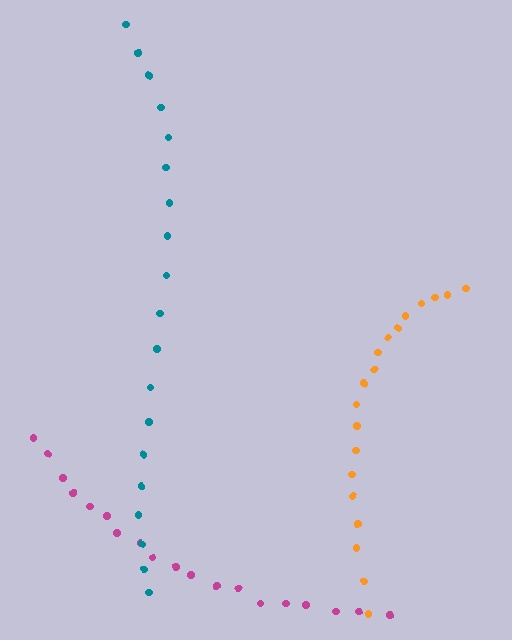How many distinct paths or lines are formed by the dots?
There are 3 distinct paths.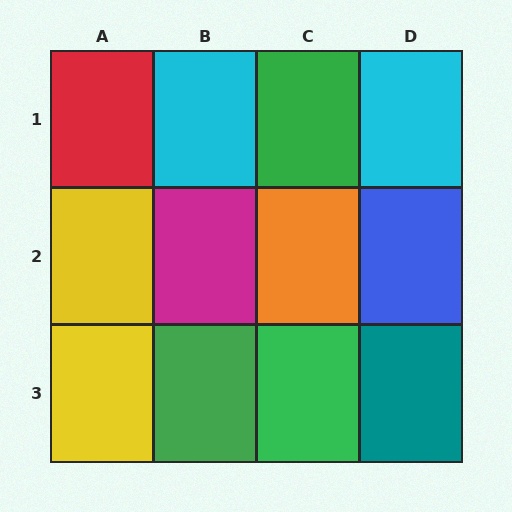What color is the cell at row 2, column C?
Orange.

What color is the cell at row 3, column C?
Green.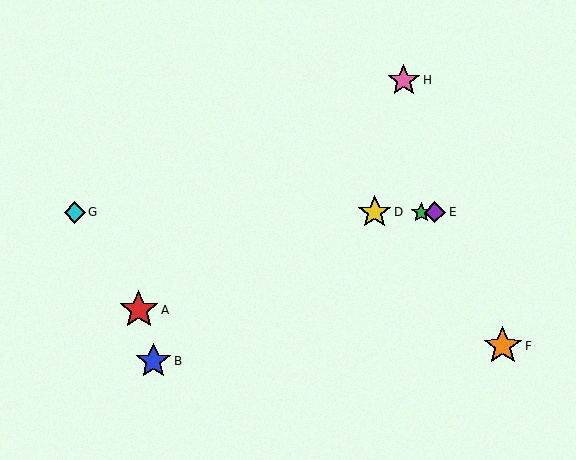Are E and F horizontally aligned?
No, E is at y≈212 and F is at y≈346.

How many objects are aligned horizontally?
4 objects (C, D, E, G) are aligned horizontally.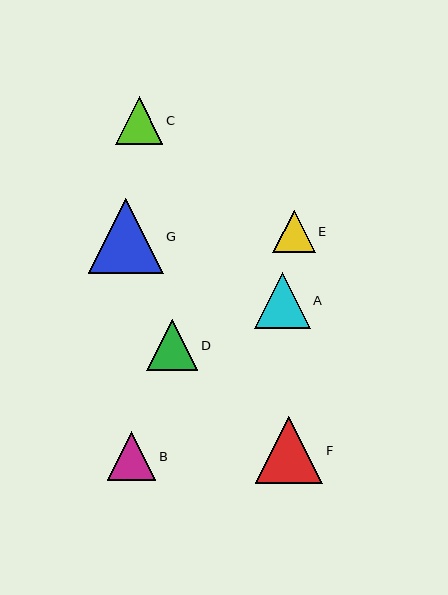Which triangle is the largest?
Triangle G is the largest with a size of approximately 75 pixels.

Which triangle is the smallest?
Triangle E is the smallest with a size of approximately 42 pixels.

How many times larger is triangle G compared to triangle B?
Triangle G is approximately 1.5 times the size of triangle B.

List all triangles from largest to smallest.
From largest to smallest: G, F, A, D, B, C, E.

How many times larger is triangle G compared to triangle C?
Triangle G is approximately 1.6 times the size of triangle C.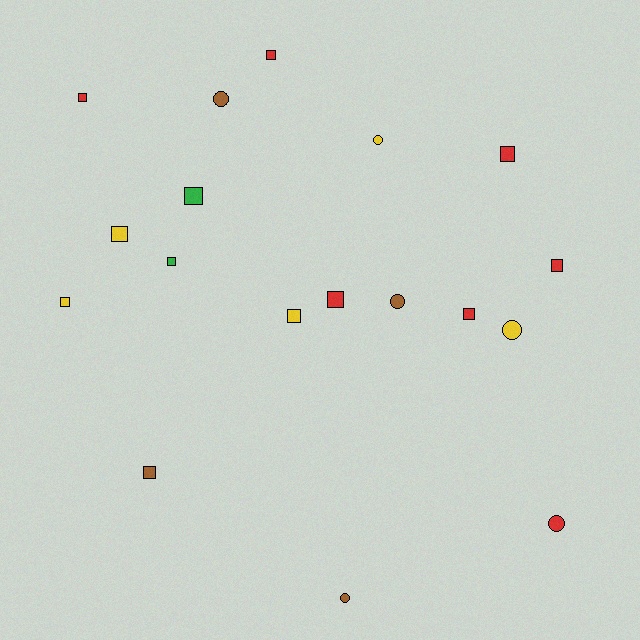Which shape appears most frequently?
Square, with 12 objects.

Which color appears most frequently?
Red, with 7 objects.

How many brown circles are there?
There are 3 brown circles.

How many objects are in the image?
There are 18 objects.